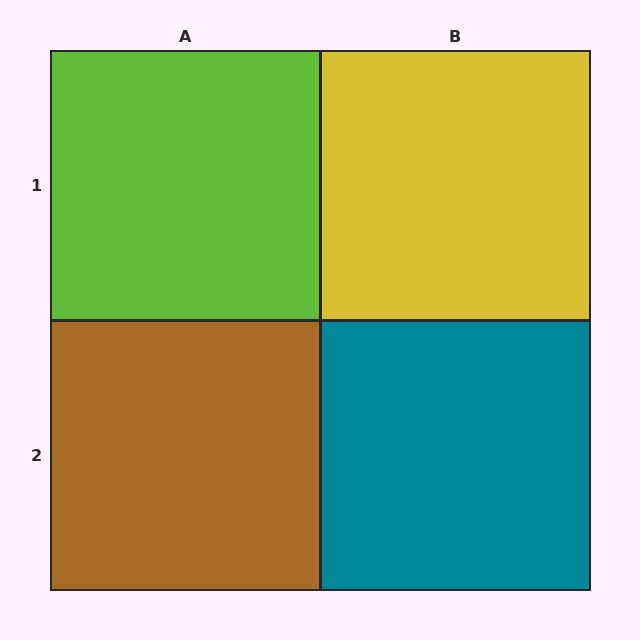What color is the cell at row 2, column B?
Teal.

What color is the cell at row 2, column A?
Brown.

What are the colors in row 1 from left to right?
Lime, yellow.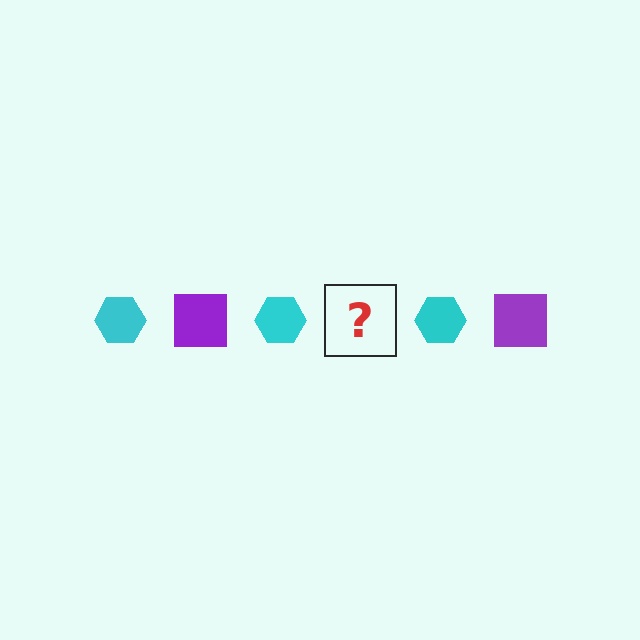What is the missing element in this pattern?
The missing element is a purple square.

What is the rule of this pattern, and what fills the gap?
The rule is that the pattern alternates between cyan hexagon and purple square. The gap should be filled with a purple square.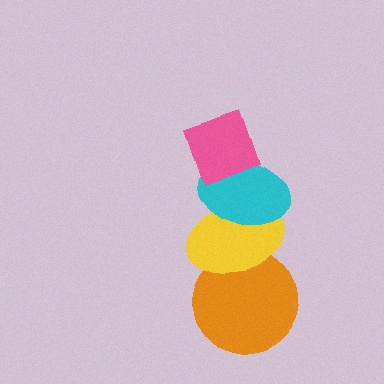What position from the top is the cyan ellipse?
The cyan ellipse is 2nd from the top.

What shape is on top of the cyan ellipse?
The pink diamond is on top of the cyan ellipse.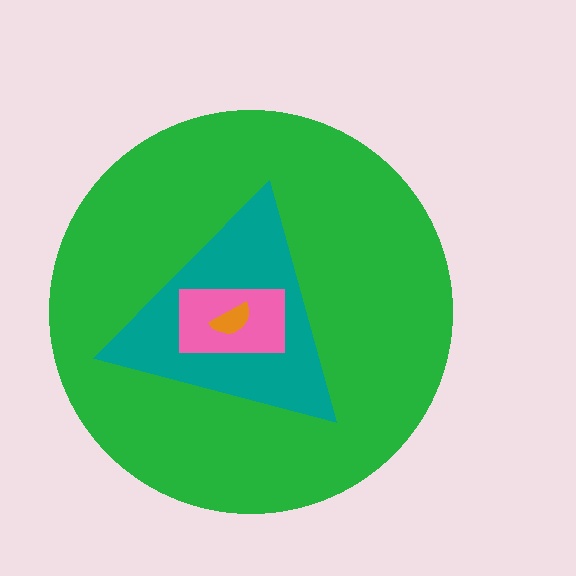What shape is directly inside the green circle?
The teal triangle.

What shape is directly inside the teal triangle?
The pink rectangle.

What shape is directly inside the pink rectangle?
The orange semicircle.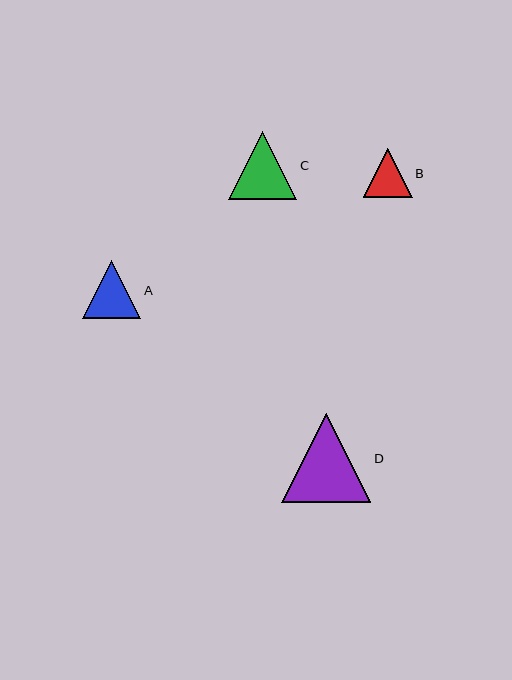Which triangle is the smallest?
Triangle B is the smallest with a size of approximately 49 pixels.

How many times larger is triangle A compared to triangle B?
Triangle A is approximately 1.2 times the size of triangle B.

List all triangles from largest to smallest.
From largest to smallest: D, C, A, B.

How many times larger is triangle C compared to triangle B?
Triangle C is approximately 1.4 times the size of triangle B.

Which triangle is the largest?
Triangle D is the largest with a size of approximately 89 pixels.